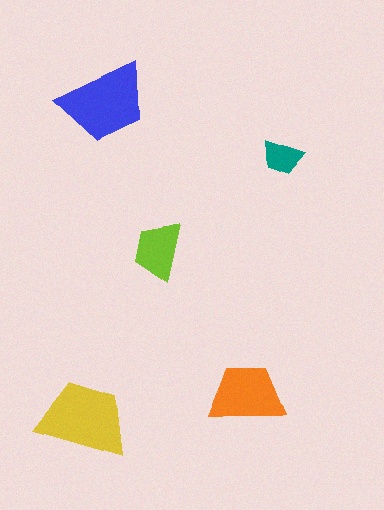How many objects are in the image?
There are 5 objects in the image.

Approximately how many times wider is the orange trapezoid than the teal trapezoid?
About 2 times wider.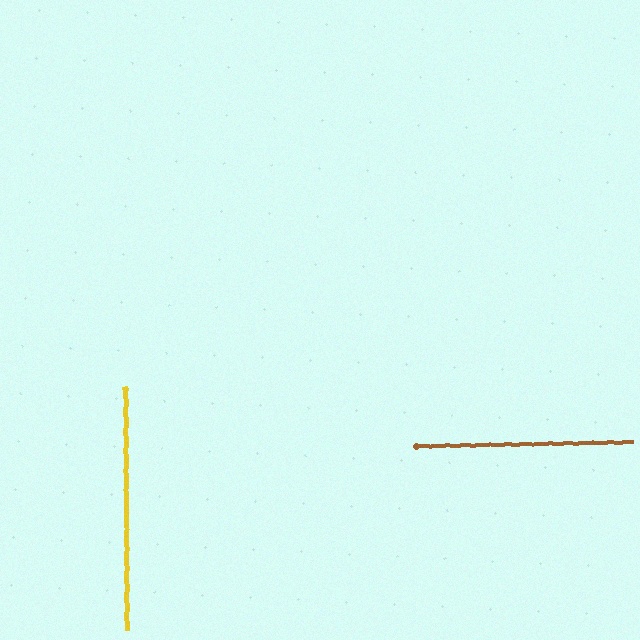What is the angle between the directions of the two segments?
Approximately 89 degrees.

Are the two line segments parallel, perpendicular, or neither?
Perpendicular — they meet at approximately 89°.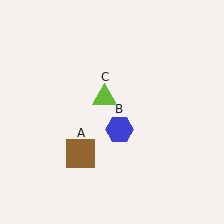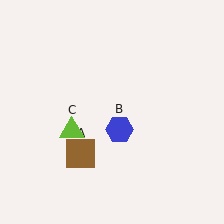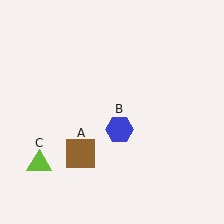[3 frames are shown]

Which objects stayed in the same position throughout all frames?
Brown square (object A) and blue hexagon (object B) remained stationary.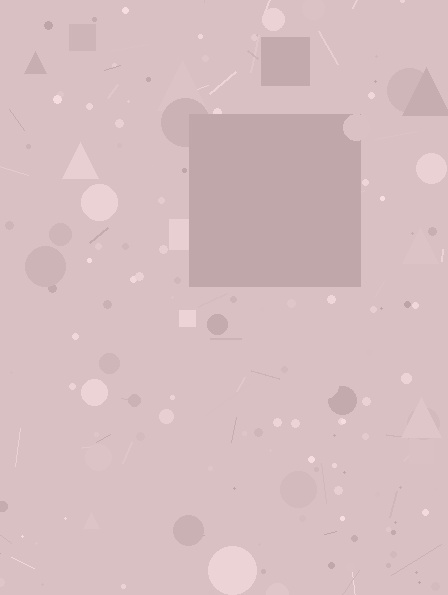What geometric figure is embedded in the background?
A square is embedded in the background.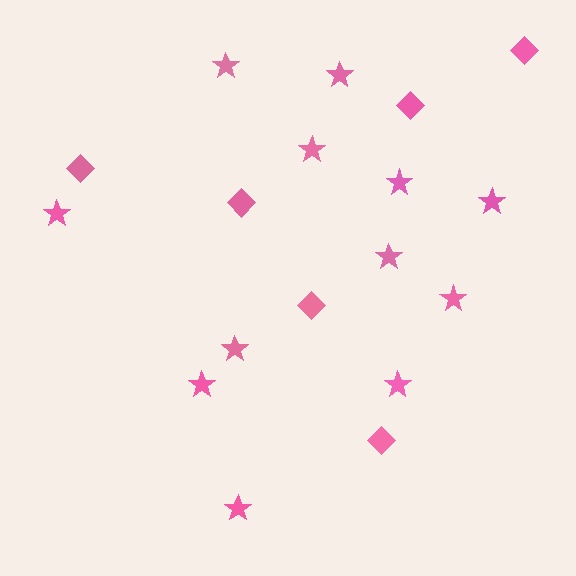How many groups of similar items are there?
There are 2 groups: one group of stars (12) and one group of diamonds (6).